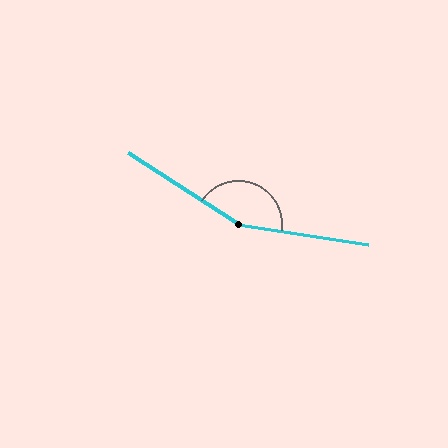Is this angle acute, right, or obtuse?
It is obtuse.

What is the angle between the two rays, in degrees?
Approximately 156 degrees.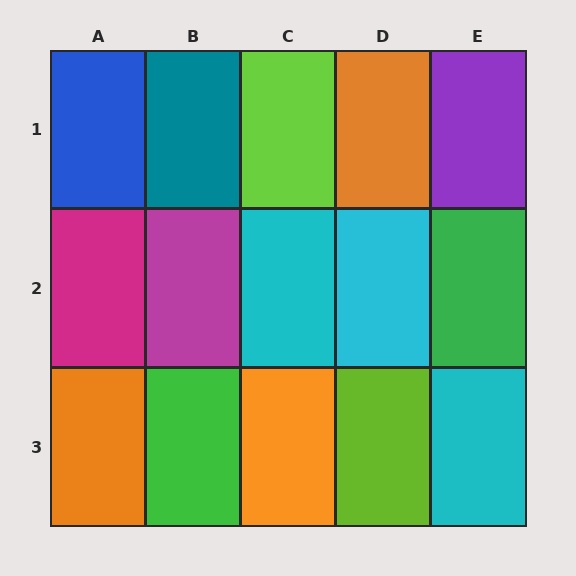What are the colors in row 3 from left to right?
Orange, green, orange, lime, cyan.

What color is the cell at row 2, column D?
Cyan.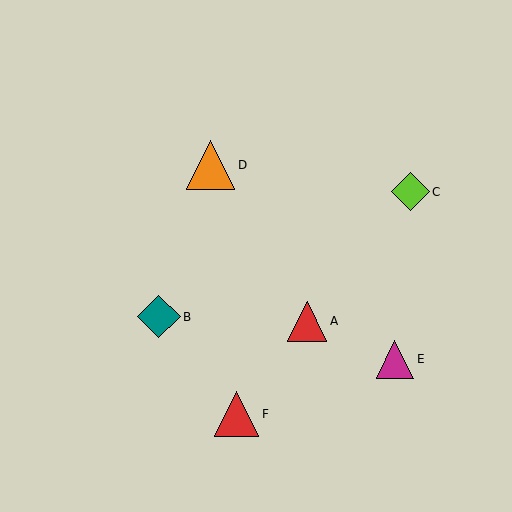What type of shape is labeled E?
Shape E is a magenta triangle.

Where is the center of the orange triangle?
The center of the orange triangle is at (211, 165).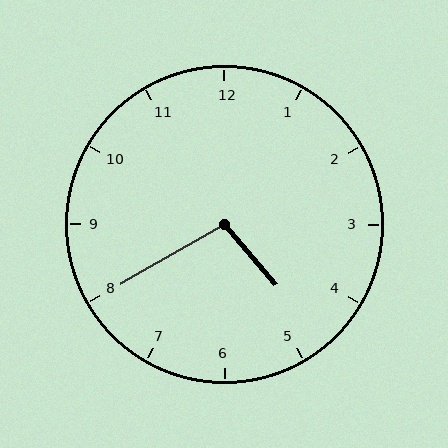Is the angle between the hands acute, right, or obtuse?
It is obtuse.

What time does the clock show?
4:40.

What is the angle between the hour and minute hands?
Approximately 100 degrees.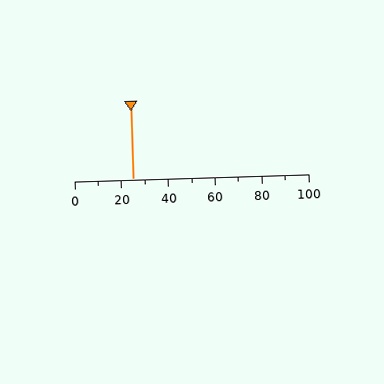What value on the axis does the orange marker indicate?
The marker indicates approximately 25.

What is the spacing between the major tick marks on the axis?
The major ticks are spaced 20 apart.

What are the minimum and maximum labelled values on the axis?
The axis runs from 0 to 100.